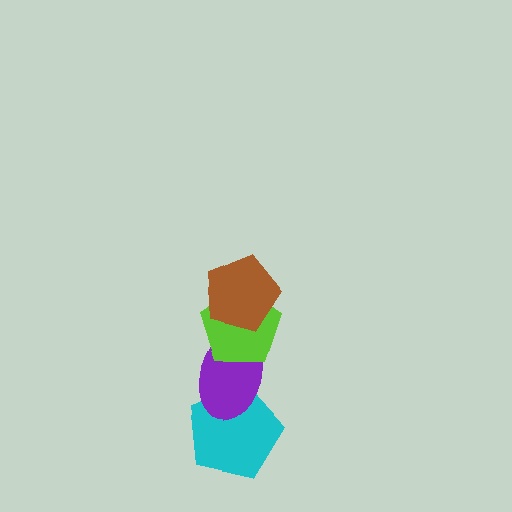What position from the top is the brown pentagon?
The brown pentagon is 1st from the top.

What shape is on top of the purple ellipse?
The lime pentagon is on top of the purple ellipse.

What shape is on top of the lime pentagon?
The brown pentagon is on top of the lime pentagon.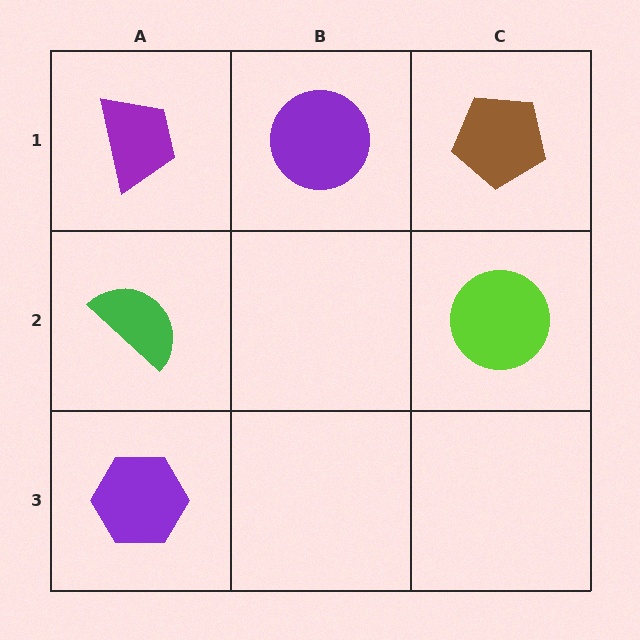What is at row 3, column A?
A purple hexagon.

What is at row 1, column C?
A brown pentagon.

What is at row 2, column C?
A lime circle.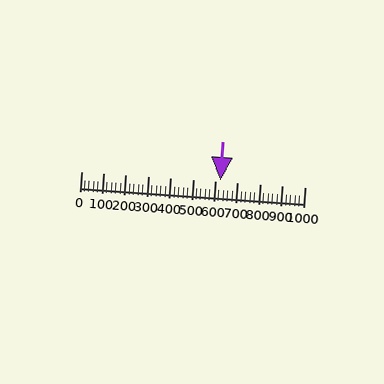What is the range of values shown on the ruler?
The ruler shows values from 0 to 1000.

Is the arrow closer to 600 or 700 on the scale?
The arrow is closer to 600.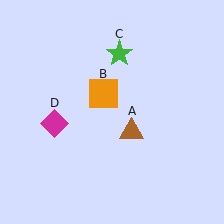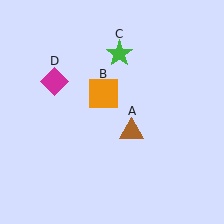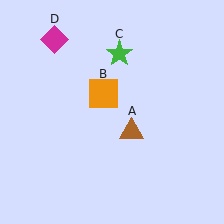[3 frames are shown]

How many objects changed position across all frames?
1 object changed position: magenta diamond (object D).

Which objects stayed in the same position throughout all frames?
Brown triangle (object A) and orange square (object B) and green star (object C) remained stationary.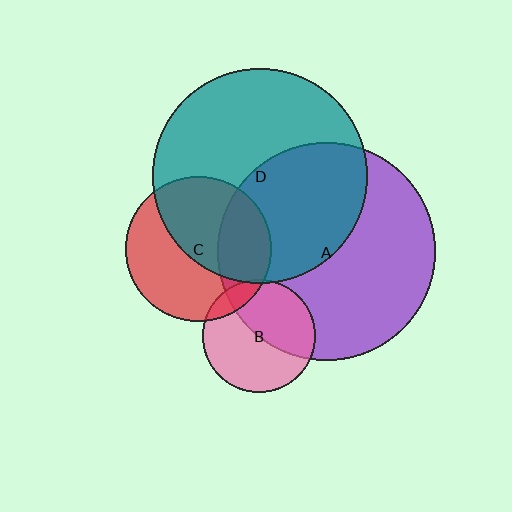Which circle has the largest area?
Circle A (purple).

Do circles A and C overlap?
Yes.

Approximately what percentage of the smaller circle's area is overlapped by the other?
Approximately 30%.